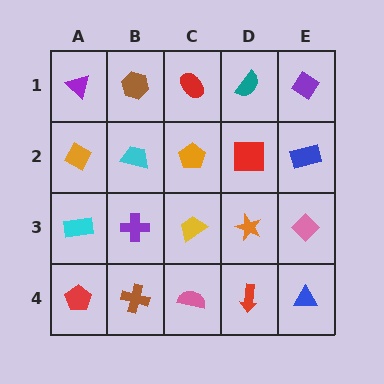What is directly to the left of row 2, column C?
A cyan trapezoid.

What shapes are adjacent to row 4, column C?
A yellow trapezoid (row 3, column C), a brown cross (row 4, column B), a red arrow (row 4, column D).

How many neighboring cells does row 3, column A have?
3.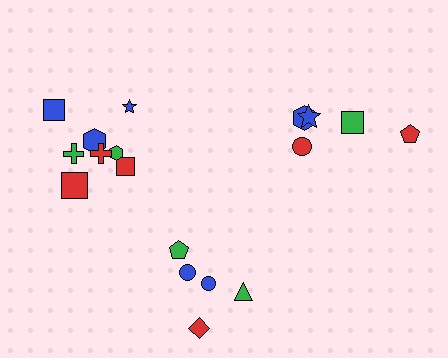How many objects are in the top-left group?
There are 8 objects.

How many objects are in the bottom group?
There are 5 objects.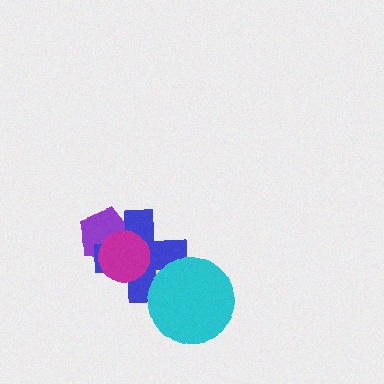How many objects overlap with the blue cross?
3 objects overlap with the blue cross.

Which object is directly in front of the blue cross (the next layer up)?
The magenta circle is directly in front of the blue cross.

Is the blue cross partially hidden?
Yes, it is partially covered by another shape.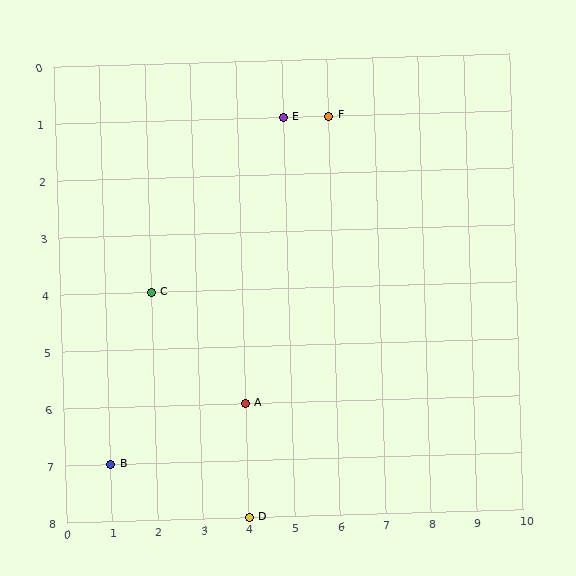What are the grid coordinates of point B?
Point B is at grid coordinates (1, 7).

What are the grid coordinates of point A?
Point A is at grid coordinates (4, 6).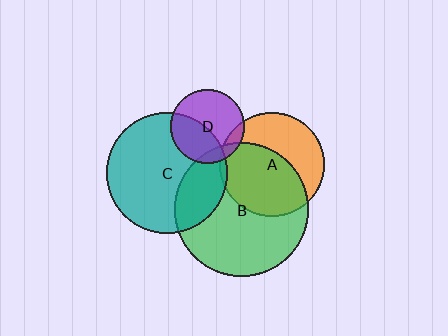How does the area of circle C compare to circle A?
Approximately 1.3 times.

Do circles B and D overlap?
Yes.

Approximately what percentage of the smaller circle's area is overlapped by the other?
Approximately 10%.